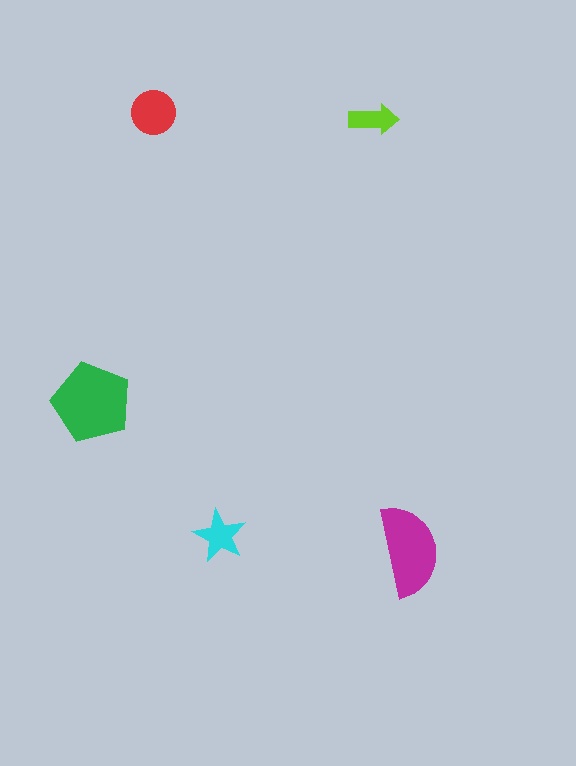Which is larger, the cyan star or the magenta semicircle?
The magenta semicircle.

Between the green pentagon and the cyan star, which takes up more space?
The green pentagon.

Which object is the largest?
The green pentagon.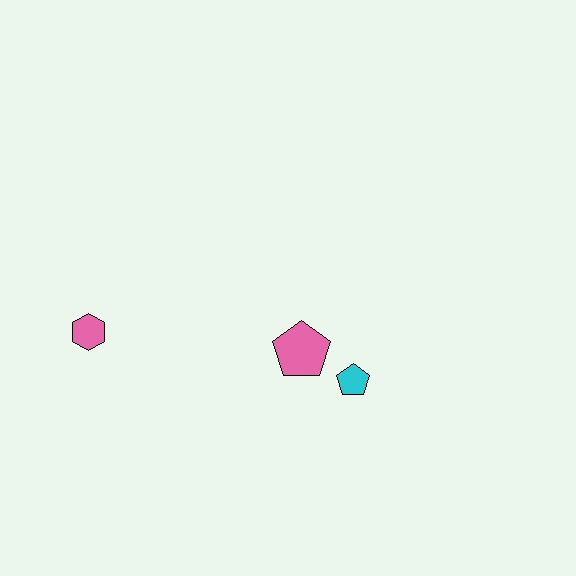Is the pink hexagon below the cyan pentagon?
No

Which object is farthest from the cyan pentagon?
The pink hexagon is farthest from the cyan pentagon.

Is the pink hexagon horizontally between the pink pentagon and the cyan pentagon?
No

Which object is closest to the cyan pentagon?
The pink pentagon is closest to the cyan pentagon.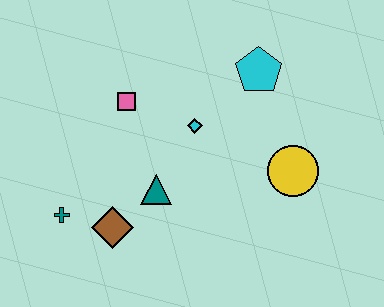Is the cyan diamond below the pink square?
Yes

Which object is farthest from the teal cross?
The cyan pentagon is farthest from the teal cross.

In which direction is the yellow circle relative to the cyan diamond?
The yellow circle is to the right of the cyan diamond.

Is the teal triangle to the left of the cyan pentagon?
Yes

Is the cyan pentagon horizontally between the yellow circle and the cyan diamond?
Yes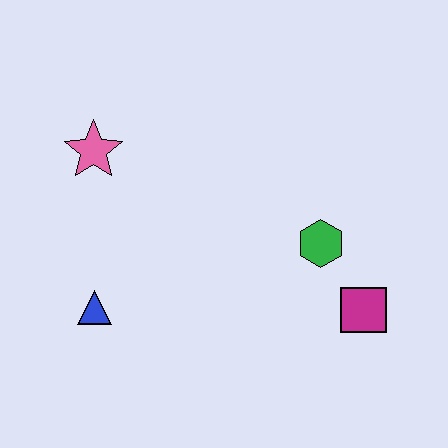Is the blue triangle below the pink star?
Yes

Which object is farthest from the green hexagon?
The pink star is farthest from the green hexagon.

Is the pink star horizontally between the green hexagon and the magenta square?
No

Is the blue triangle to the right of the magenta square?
No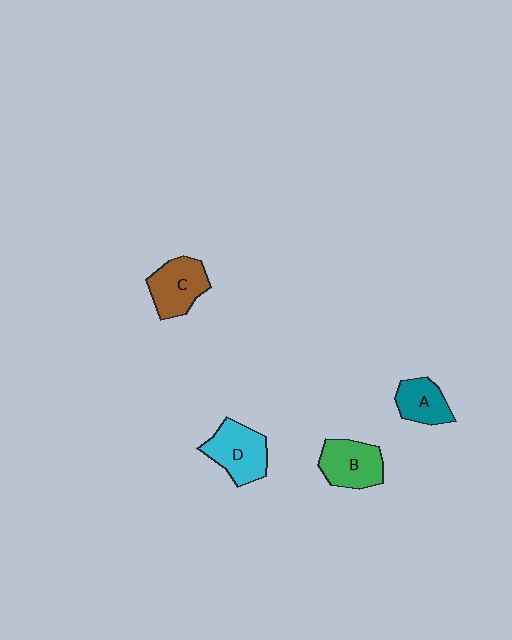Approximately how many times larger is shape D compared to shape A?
Approximately 1.4 times.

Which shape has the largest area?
Shape D (cyan).